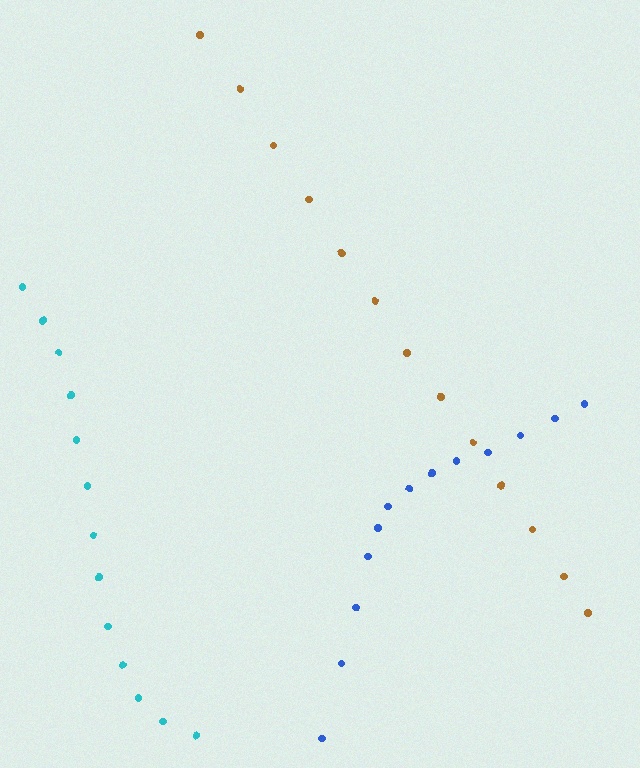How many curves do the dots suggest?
There are 3 distinct paths.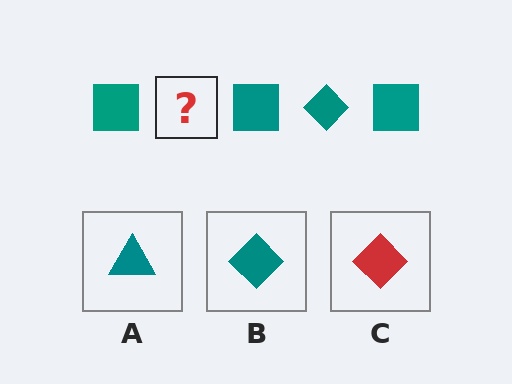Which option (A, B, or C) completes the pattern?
B.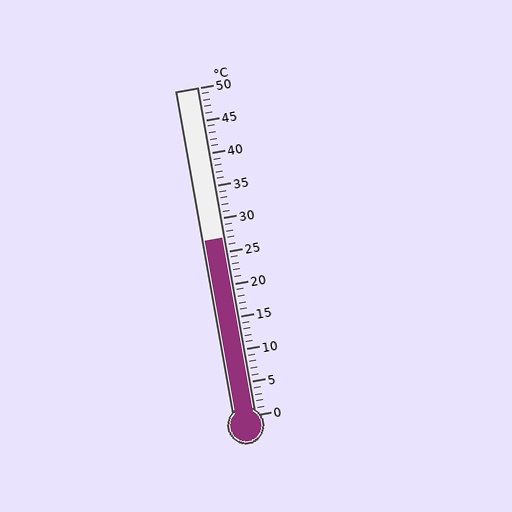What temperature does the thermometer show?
The thermometer shows approximately 27°C.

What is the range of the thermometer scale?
The thermometer scale ranges from 0°C to 50°C.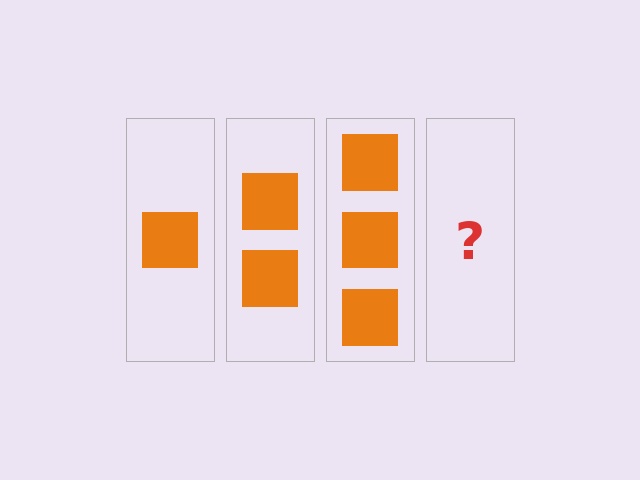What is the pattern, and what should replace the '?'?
The pattern is that each step adds one more square. The '?' should be 4 squares.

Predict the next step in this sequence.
The next step is 4 squares.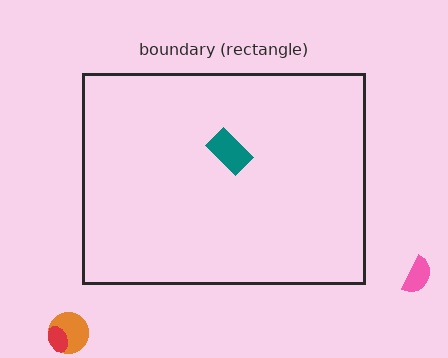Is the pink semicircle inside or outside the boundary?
Outside.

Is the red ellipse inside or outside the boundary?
Outside.